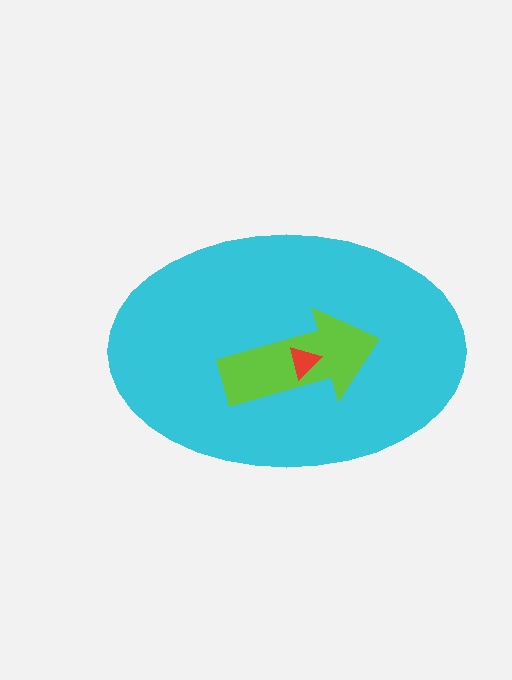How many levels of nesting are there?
3.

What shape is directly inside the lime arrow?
The red triangle.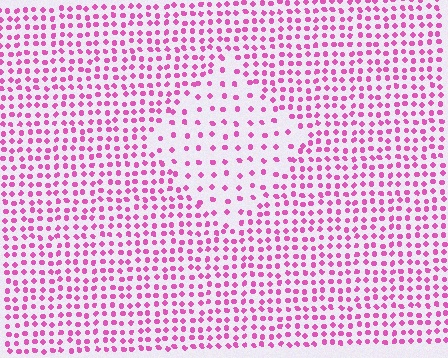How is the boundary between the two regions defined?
The boundary is defined by a change in element density (approximately 2.2x ratio). All elements are the same color, size, and shape.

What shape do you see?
I see a diamond.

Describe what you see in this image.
The image contains small pink elements arranged at two different densities. A diamond-shaped region is visible where the elements are less densely packed than the surrounding area.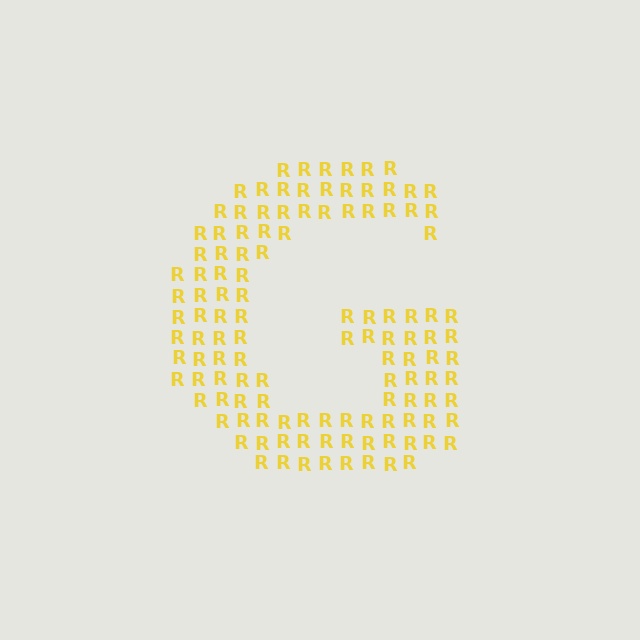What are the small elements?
The small elements are letter R's.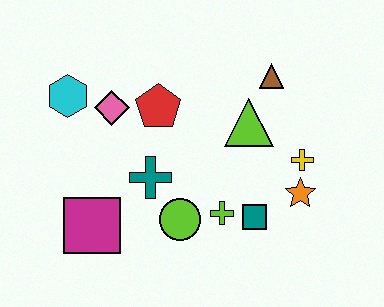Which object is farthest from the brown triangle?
The magenta square is farthest from the brown triangle.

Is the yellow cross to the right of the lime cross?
Yes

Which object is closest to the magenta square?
The teal cross is closest to the magenta square.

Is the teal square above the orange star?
No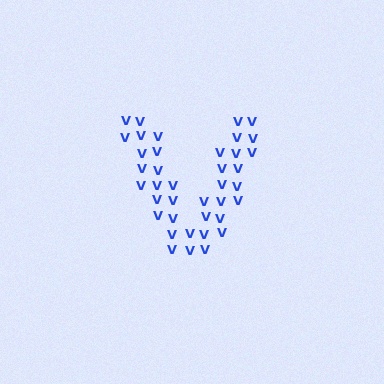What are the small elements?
The small elements are letter V's.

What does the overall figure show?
The overall figure shows the letter V.